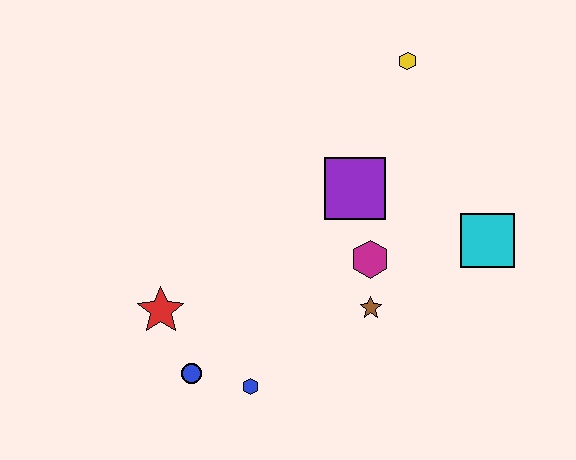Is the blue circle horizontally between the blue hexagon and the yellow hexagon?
No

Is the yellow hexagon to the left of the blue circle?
No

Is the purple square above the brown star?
Yes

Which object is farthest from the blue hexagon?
The yellow hexagon is farthest from the blue hexagon.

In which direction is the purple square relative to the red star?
The purple square is to the right of the red star.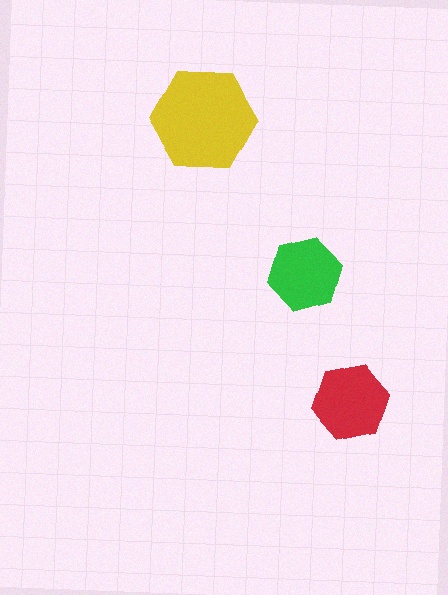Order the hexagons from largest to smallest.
the yellow one, the red one, the green one.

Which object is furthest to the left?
The yellow hexagon is leftmost.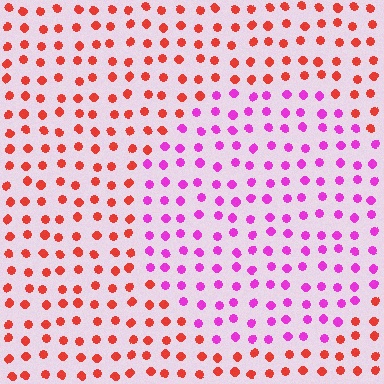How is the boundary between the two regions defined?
The boundary is defined purely by a slight shift in hue (about 58 degrees). Spacing, size, and orientation are identical on both sides.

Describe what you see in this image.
The image is filled with small red elements in a uniform arrangement. A circle-shaped region is visible where the elements are tinted to a slightly different hue, forming a subtle color boundary.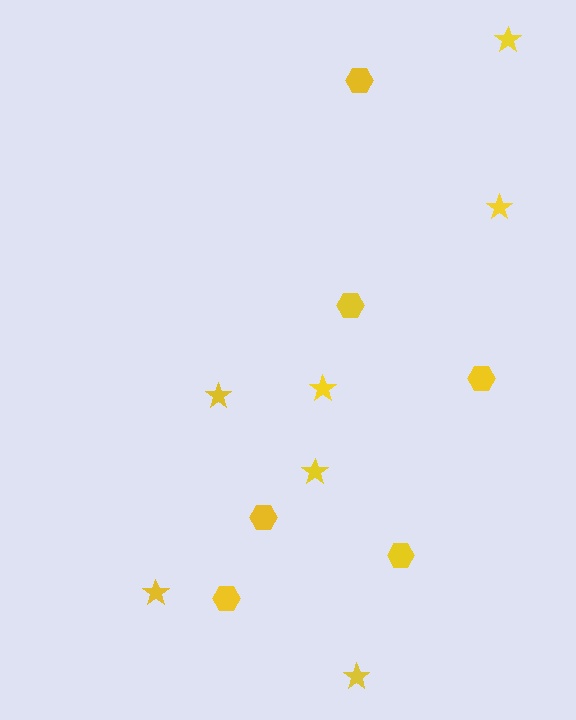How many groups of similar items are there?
There are 2 groups: one group of hexagons (6) and one group of stars (7).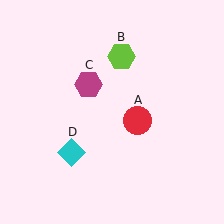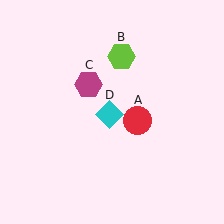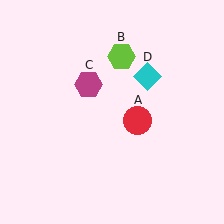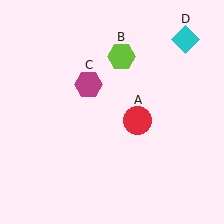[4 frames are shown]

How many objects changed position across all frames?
1 object changed position: cyan diamond (object D).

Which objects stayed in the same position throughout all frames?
Red circle (object A) and lime hexagon (object B) and magenta hexagon (object C) remained stationary.